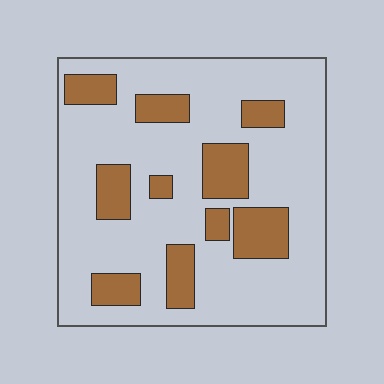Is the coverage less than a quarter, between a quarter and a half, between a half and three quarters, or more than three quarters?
Less than a quarter.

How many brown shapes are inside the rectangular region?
10.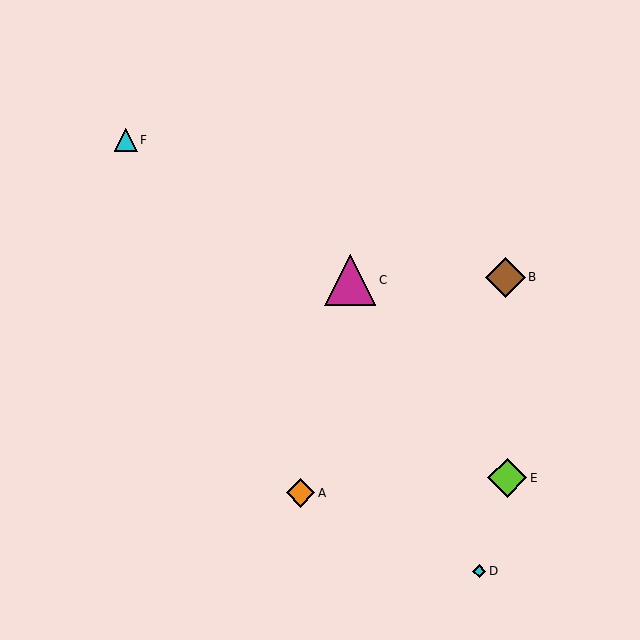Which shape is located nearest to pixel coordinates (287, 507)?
The orange diamond (labeled A) at (300, 493) is nearest to that location.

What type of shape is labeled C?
Shape C is a magenta triangle.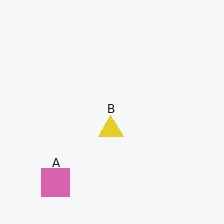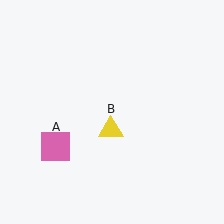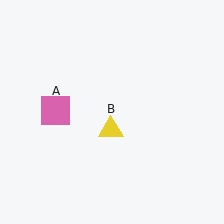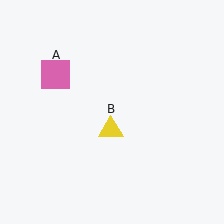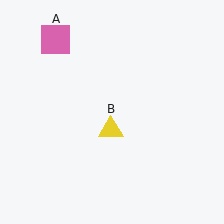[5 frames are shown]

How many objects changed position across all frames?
1 object changed position: pink square (object A).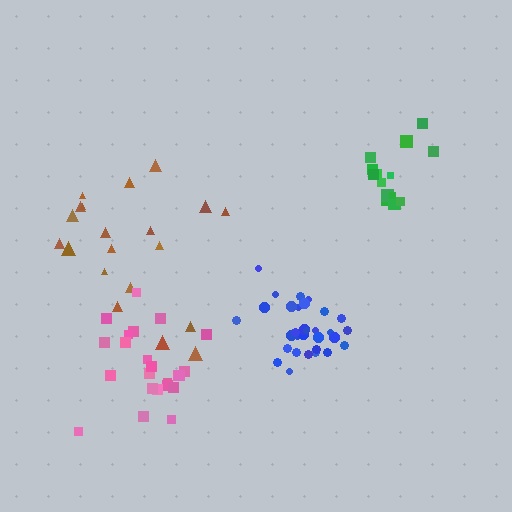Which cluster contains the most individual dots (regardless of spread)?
Blue (32).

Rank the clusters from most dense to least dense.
blue, green, pink, brown.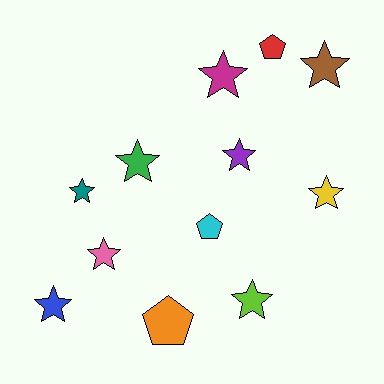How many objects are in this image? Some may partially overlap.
There are 12 objects.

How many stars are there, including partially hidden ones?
There are 9 stars.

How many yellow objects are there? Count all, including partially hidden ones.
There is 1 yellow object.